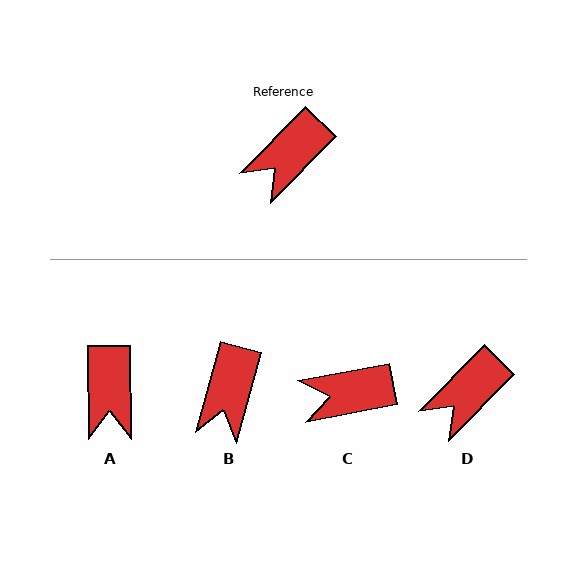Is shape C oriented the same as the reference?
No, it is off by about 35 degrees.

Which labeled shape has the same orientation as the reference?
D.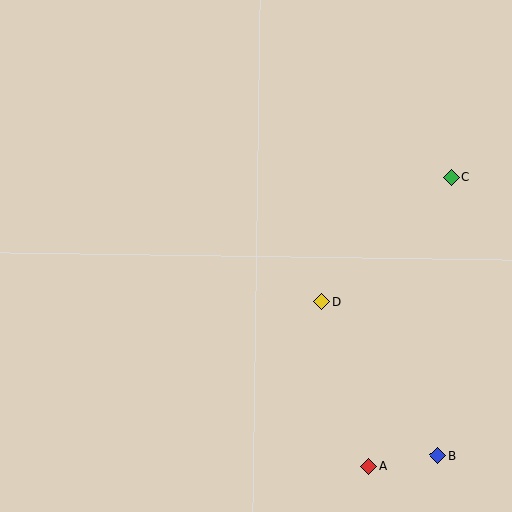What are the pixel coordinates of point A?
Point A is at (369, 466).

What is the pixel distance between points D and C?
The distance between D and C is 180 pixels.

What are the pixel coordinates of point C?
Point C is at (451, 177).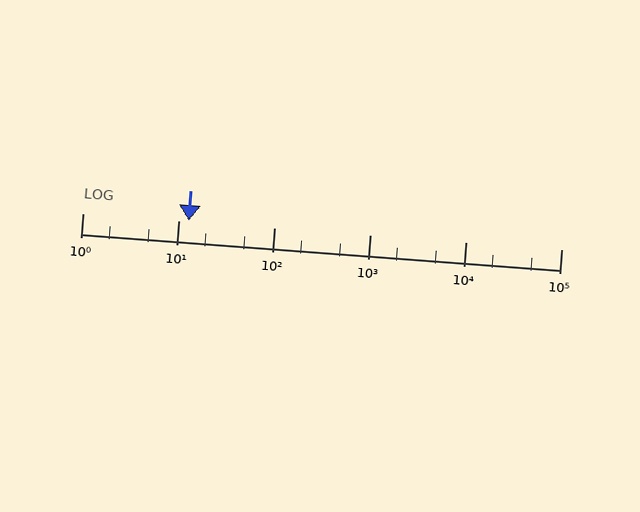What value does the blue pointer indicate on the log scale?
The pointer indicates approximately 13.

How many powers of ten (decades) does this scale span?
The scale spans 5 decades, from 1 to 100000.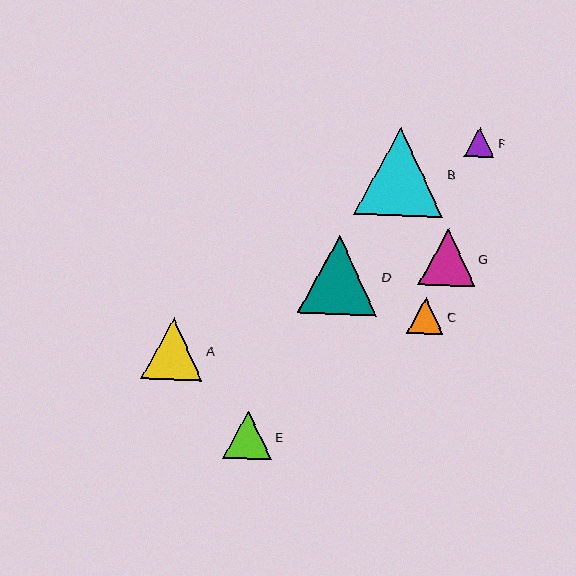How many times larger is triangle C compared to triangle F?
Triangle C is approximately 1.2 times the size of triangle F.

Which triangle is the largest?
Triangle B is the largest with a size of approximately 88 pixels.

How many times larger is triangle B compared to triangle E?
Triangle B is approximately 1.8 times the size of triangle E.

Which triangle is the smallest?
Triangle F is the smallest with a size of approximately 30 pixels.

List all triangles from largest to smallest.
From largest to smallest: B, D, A, G, E, C, F.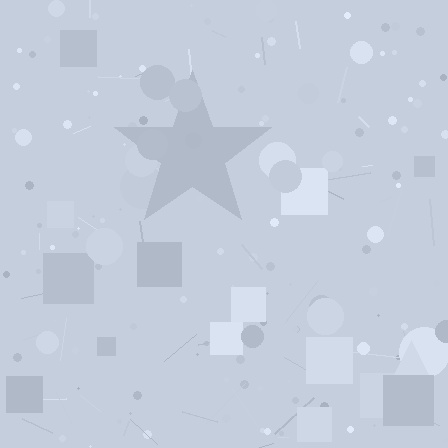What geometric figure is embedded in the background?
A star is embedded in the background.